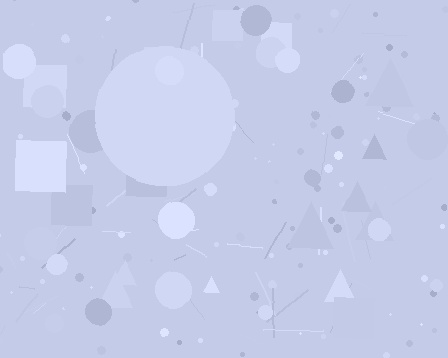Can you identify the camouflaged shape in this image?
The camouflaged shape is a circle.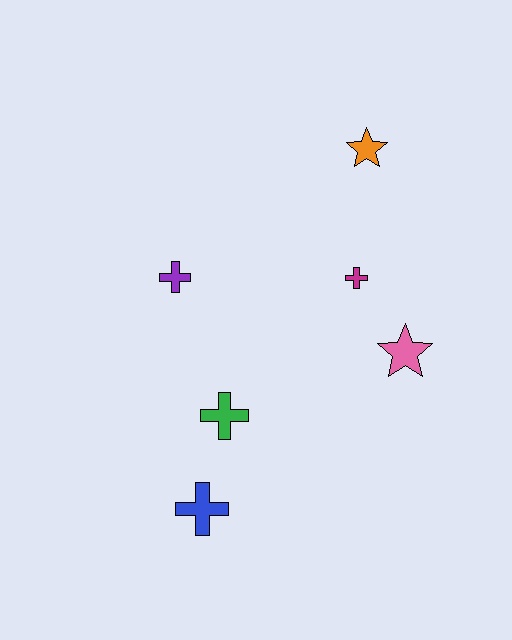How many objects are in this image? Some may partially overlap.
There are 6 objects.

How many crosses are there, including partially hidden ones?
There are 4 crosses.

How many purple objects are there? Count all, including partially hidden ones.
There is 1 purple object.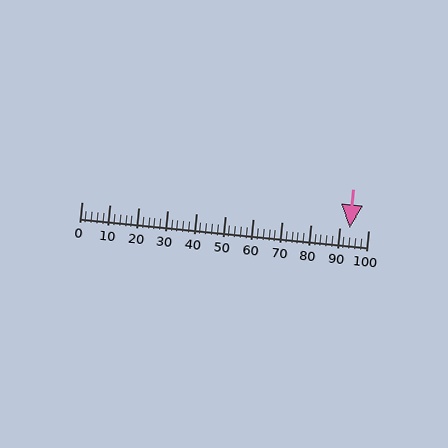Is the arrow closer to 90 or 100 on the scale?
The arrow is closer to 90.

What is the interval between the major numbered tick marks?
The major tick marks are spaced 10 units apart.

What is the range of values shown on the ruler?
The ruler shows values from 0 to 100.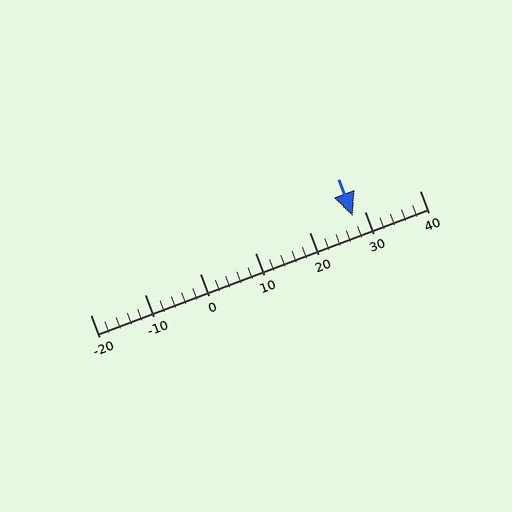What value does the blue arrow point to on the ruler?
The blue arrow points to approximately 28.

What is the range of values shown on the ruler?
The ruler shows values from -20 to 40.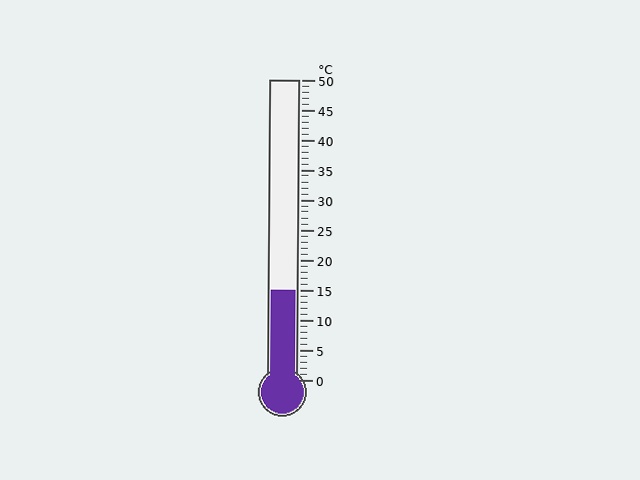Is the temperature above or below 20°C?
The temperature is below 20°C.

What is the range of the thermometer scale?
The thermometer scale ranges from 0°C to 50°C.